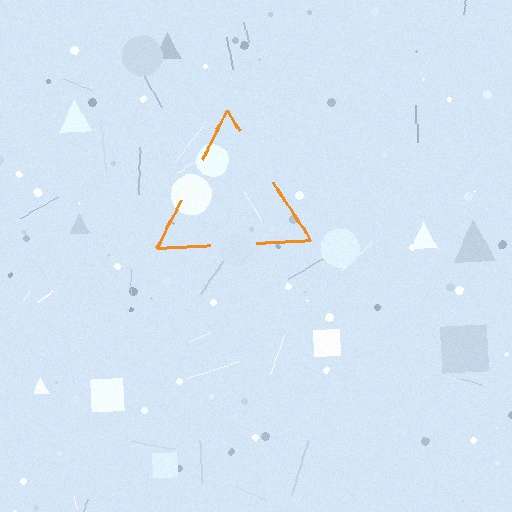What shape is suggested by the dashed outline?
The dashed outline suggests a triangle.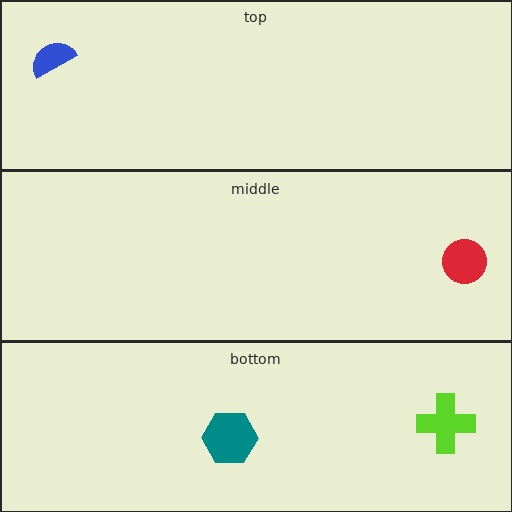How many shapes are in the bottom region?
2.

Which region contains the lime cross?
The bottom region.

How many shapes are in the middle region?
1.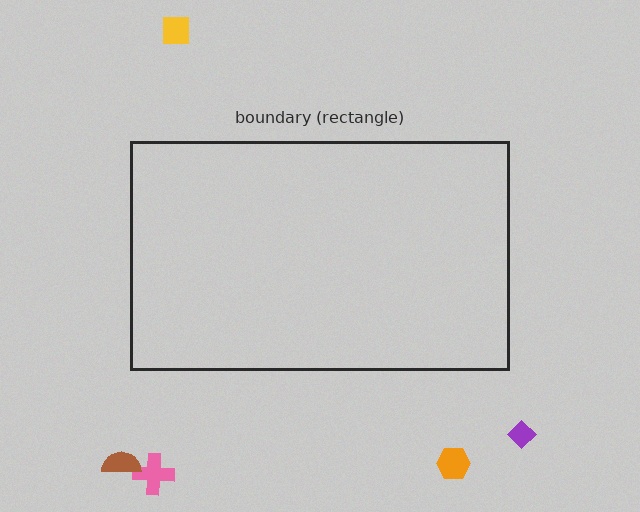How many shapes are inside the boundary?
0 inside, 5 outside.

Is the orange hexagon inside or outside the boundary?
Outside.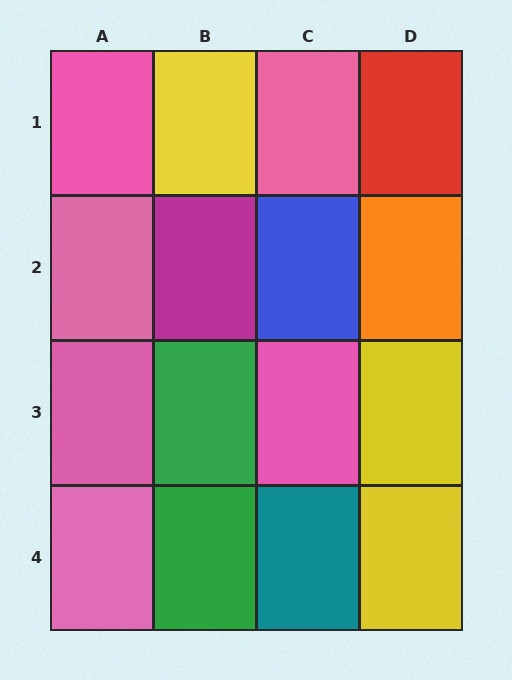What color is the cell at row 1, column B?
Yellow.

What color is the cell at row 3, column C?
Pink.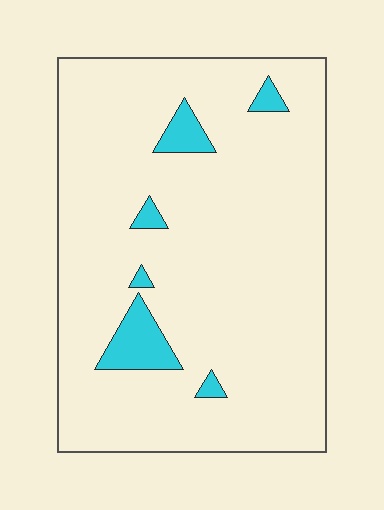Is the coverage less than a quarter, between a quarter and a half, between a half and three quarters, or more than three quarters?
Less than a quarter.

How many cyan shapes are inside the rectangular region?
6.